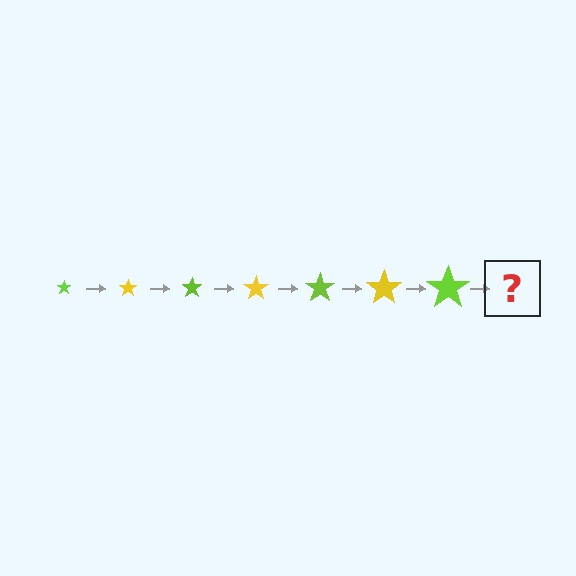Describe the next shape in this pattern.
It should be a yellow star, larger than the previous one.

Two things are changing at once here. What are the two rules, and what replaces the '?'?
The two rules are that the star grows larger each step and the color cycles through lime and yellow. The '?' should be a yellow star, larger than the previous one.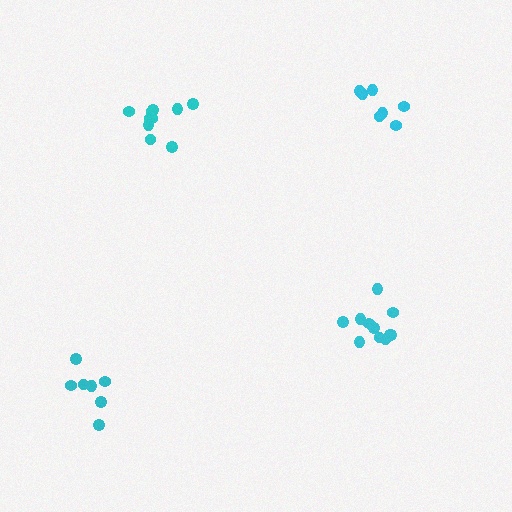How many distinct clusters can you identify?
There are 4 distinct clusters.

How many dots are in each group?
Group 1: 7 dots, Group 2: 11 dots, Group 3: 10 dots, Group 4: 7 dots (35 total).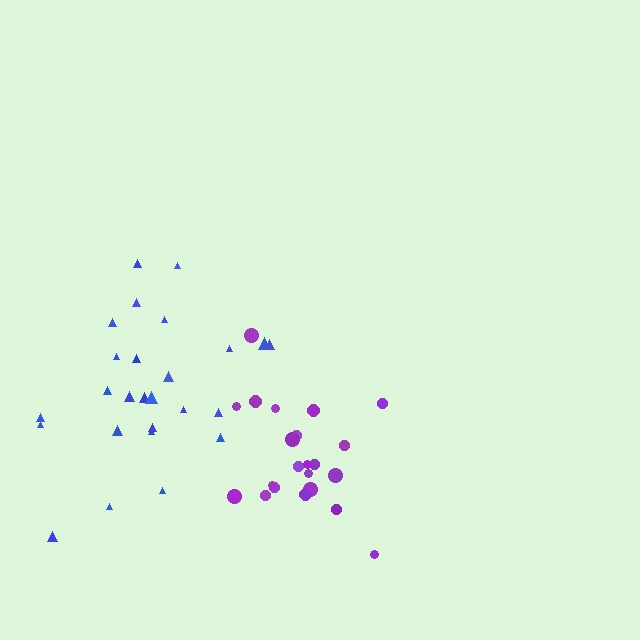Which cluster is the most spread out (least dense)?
Blue.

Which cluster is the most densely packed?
Purple.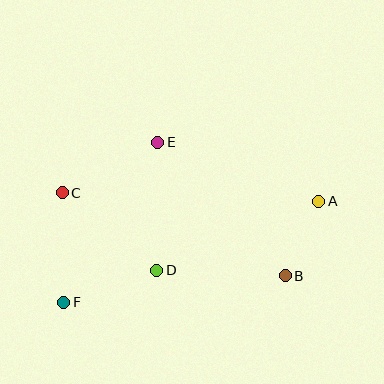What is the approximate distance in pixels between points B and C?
The distance between B and C is approximately 238 pixels.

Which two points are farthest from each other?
Points A and F are farthest from each other.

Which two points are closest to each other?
Points A and B are closest to each other.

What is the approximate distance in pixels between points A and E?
The distance between A and E is approximately 171 pixels.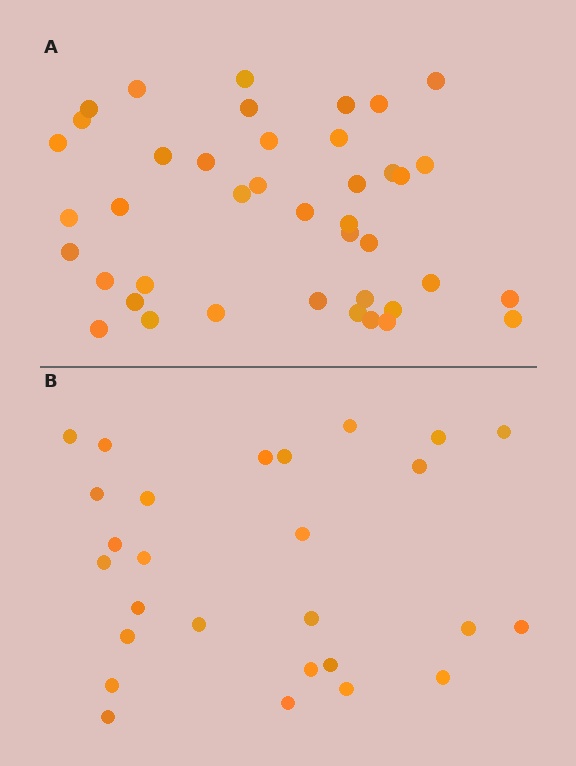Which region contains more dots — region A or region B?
Region A (the top region) has more dots.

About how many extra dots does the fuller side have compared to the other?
Region A has approximately 15 more dots than region B.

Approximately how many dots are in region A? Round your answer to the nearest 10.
About 40 dots. (The exact count is 41, which rounds to 40.)